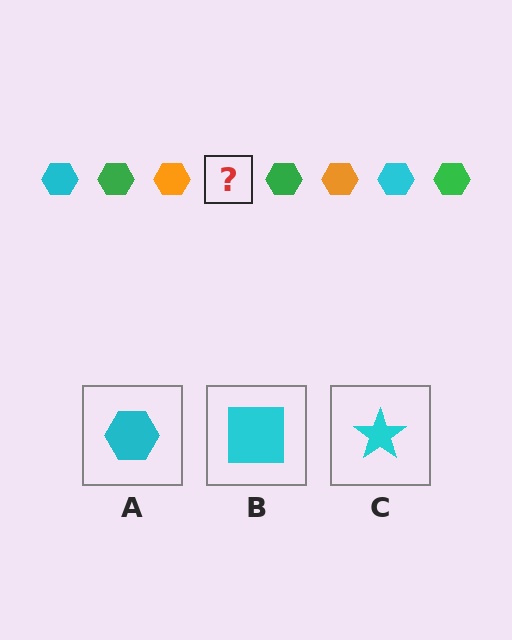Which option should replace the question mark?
Option A.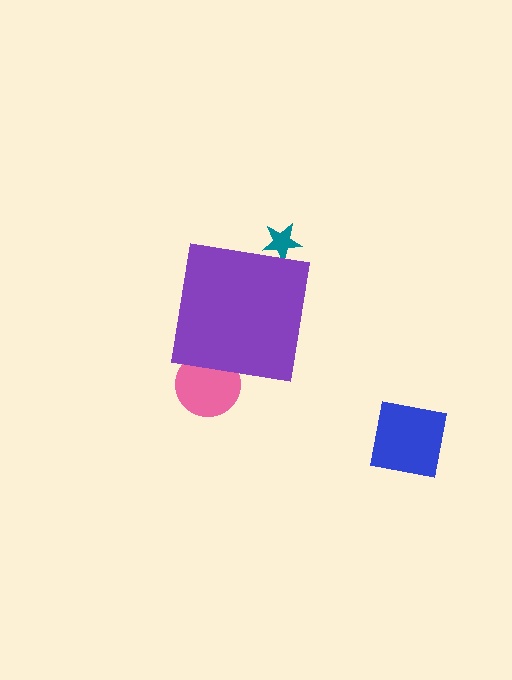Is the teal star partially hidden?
Yes, the teal star is partially hidden behind the purple square.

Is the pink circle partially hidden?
Yes, the pink circle is partially hidden behind the purple square.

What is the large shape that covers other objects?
A purple square.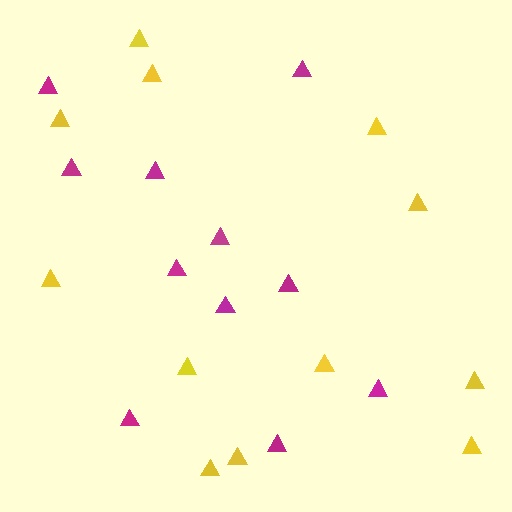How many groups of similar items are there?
There are 2 groups: one group of yellow triangles (12) and one group of magenta triangles (11).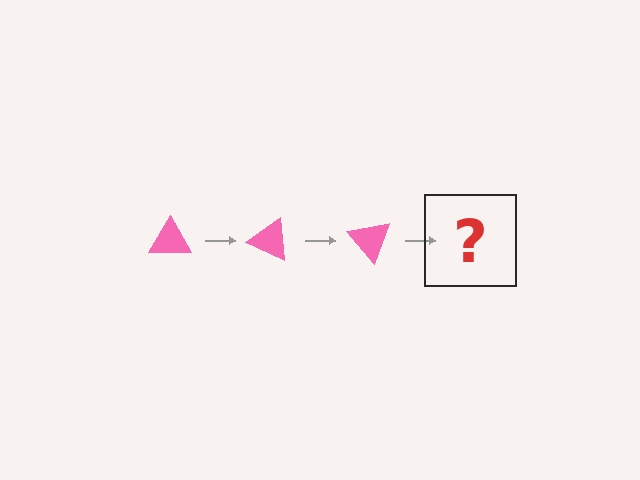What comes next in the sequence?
The next element should be a pink triangle rotated 75 degrees.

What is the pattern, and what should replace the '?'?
The pattern is that the triangle rotates 25 degrees each step. The '?' should be a pink triangle rotated 75 degrees.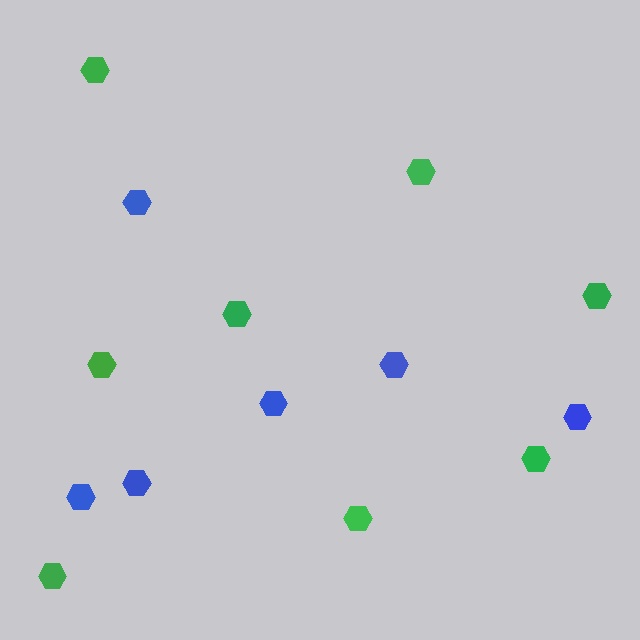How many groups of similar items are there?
There are 2 groups: one group of blue hexagons (6) and one group of green hexagons (8).